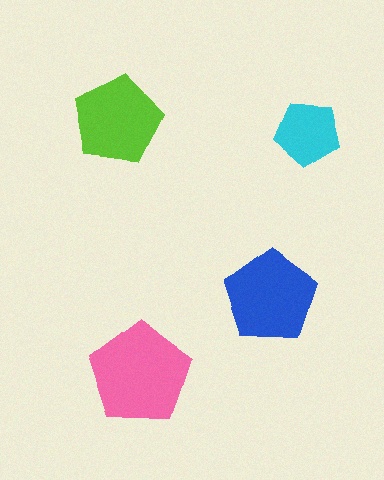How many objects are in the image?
There are 4 objects in the image.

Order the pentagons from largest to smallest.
the pink one, the blue one, the lime one, the cyan one.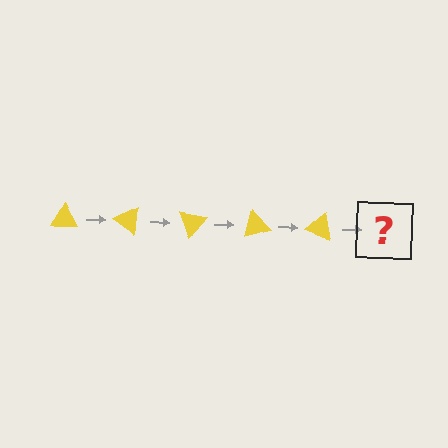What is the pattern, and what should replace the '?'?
The pattern is that the triangle rotates 35 degrees each step. The '?' should be a yellow triangle rotated 175 degrees.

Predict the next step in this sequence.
The next step is a yellow triangle rotated 175 degrees.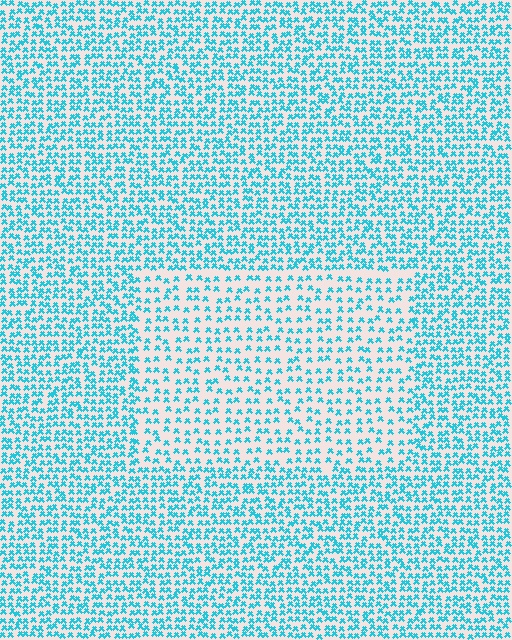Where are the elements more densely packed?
The elements are more densely packed outside the rectangle boundary.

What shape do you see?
I see a rectangle.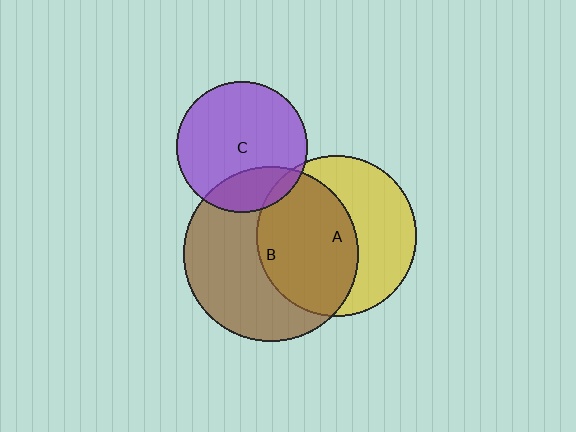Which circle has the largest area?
Circle B (brown).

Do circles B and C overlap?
Yes.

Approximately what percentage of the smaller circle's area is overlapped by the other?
Approximately 20%.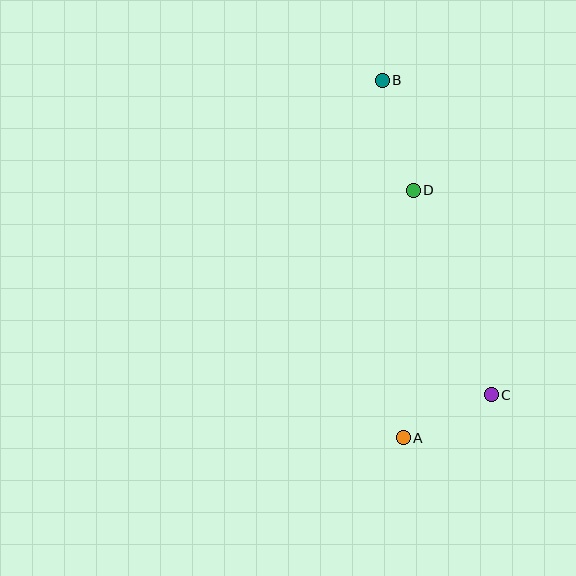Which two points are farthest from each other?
Points A and B are farthest from each other.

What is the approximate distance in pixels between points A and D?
The distance between A and D is approximately 248 pixels.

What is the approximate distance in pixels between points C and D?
The distance between C and D is approximately 219 pixels.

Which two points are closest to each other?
Points A and C are closest to each other.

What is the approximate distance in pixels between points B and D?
The distance between B and D is approximately 114 pixels.